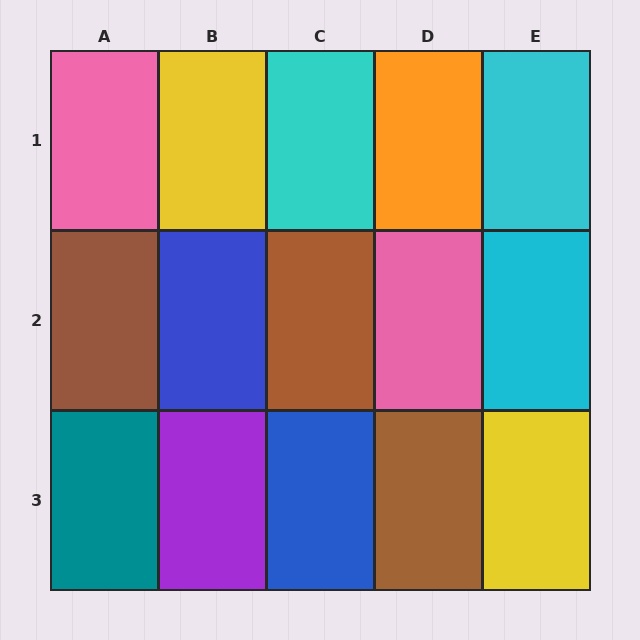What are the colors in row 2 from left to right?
Brown, blue, brown, pink, cyan.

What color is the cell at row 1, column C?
Cyan.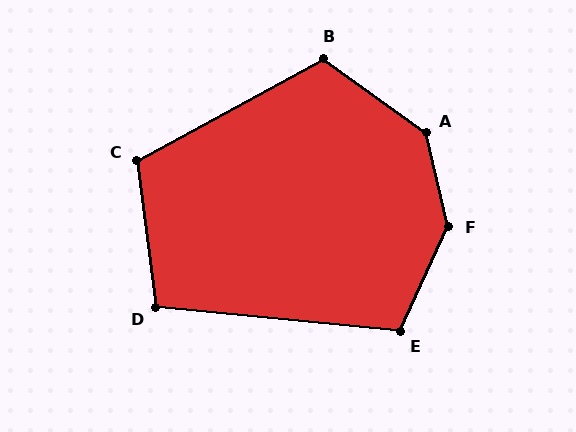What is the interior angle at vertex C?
Approximately 111 degrees (obtuse).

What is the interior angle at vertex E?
Approximately 109 degrees (obtuse).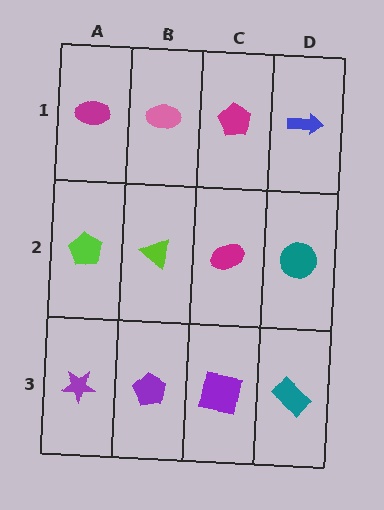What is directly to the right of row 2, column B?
A magenta ellipse.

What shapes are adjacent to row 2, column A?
A magenta ellipse (row 1, column A), a purple star (row 3, column A), a lime triangle (row 2, column B).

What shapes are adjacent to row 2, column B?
A pink ellipse (row 1, column B), a purple pentagon (row 3, column B), a lime pentagon (row 2, column A), a magenta ellipse (row 2, column C).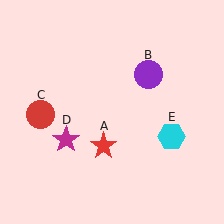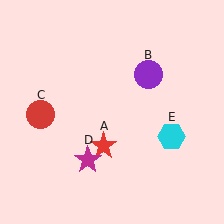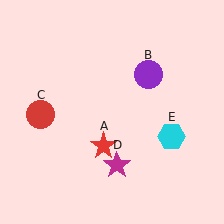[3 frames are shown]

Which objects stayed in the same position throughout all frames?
Red star (object A) and purple circle (object B) and red circle (object C) and cyan hexagon (object E) remained stationary.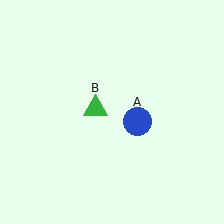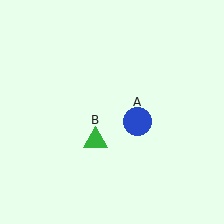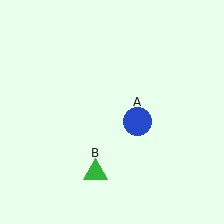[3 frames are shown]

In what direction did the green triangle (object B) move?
The green triangle (object B) moved down.